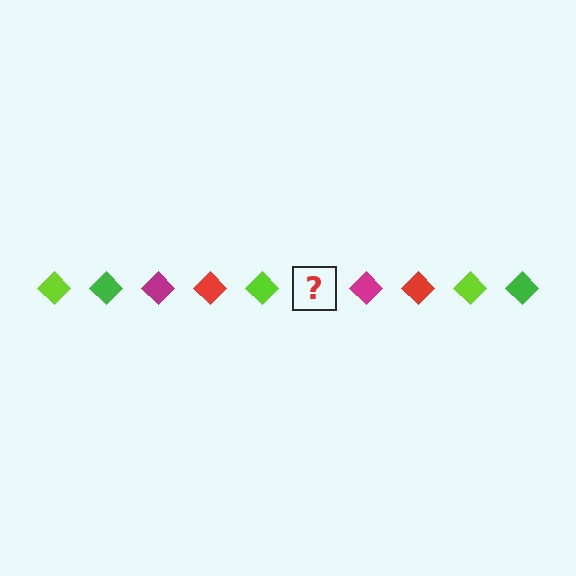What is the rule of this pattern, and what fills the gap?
The rule is that the pattern cycles through lime, green, magenta, red diamonds. The gap should be filled with a green diamond.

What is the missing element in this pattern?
The missing element is a green diamond.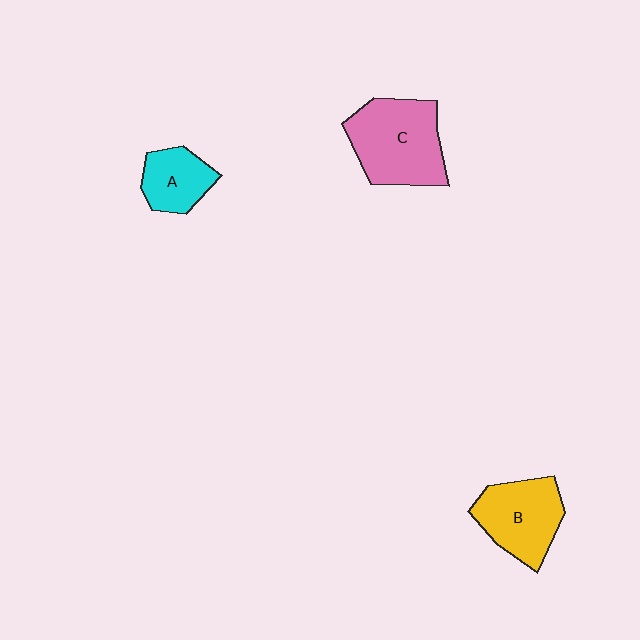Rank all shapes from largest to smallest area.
From largest to smallest: C (pink), B (yellow), A (cyan).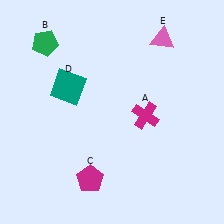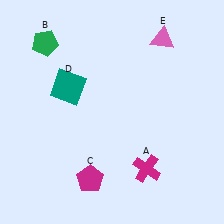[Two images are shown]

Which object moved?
The magenta cross (A) moved down.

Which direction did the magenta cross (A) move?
The magenta cross (A) moved down.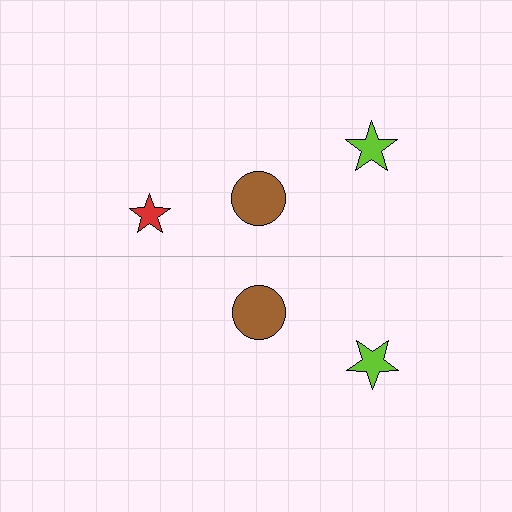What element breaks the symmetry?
A red star is missing from the bottom side.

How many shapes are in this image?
There are 5 shapes in this image.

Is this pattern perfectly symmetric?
No, the pattern is not perfectly symmetric. A red star is missing from the bottom side.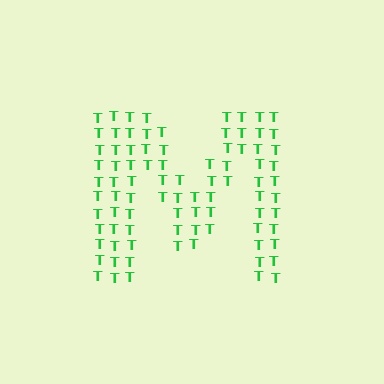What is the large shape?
The large shape is the letter M.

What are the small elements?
The small elements are letter T's.